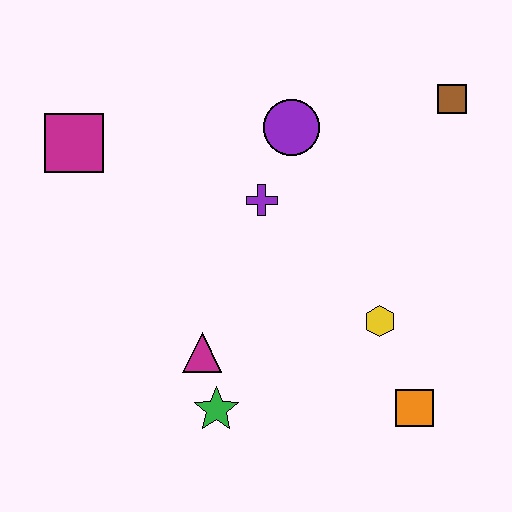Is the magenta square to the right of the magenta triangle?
No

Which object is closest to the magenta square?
The purple cross is closest to the magenta square.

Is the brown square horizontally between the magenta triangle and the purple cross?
No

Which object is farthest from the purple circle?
The orange square is farthest from the purple circle.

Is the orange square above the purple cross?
No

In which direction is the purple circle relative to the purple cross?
The purple circle is above the purple cross.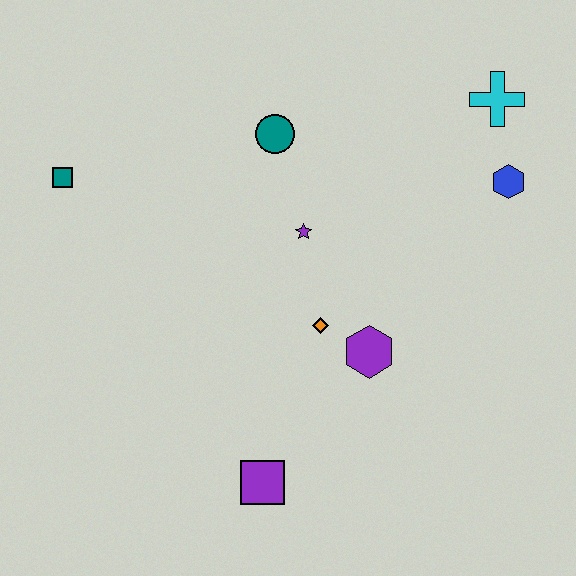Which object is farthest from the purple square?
The cyan cross is farthest from the purple square.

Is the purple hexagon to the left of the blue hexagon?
Yes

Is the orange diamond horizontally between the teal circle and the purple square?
No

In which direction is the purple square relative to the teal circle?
The purple square is below the teal circle.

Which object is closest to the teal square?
The teal circle is closest to the teal square.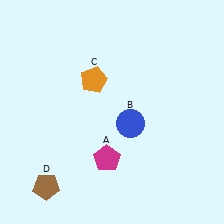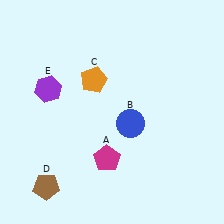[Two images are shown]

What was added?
A purple hexagon (E) was added in Image 2.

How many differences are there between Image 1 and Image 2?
There is 1 difference between the two images.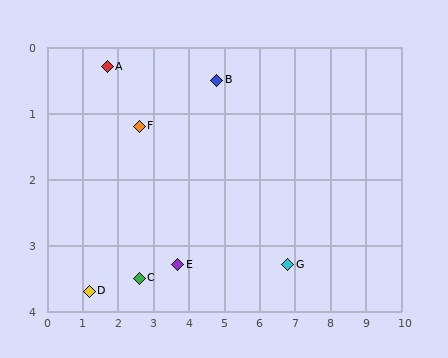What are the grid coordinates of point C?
Point C is at approximately (2.6, 3.5).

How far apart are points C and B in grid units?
Points C and B are about 3.7 grid units apart.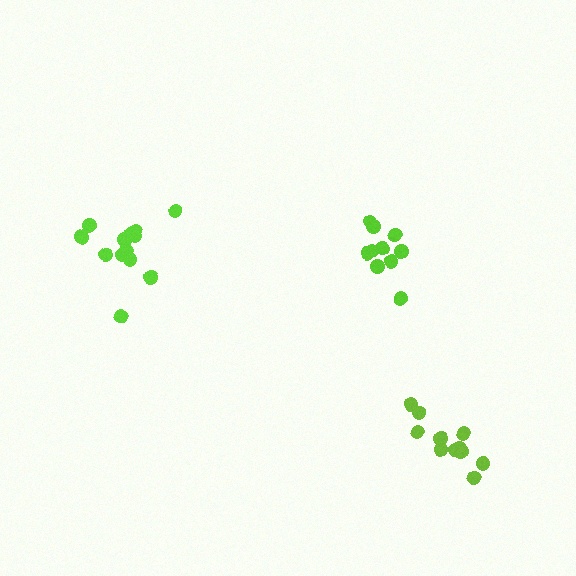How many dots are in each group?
Group 1: 13 dots, Group 2: 10 dots, Group 3: 11 dots (34 total).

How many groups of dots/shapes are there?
There are 3 groups.